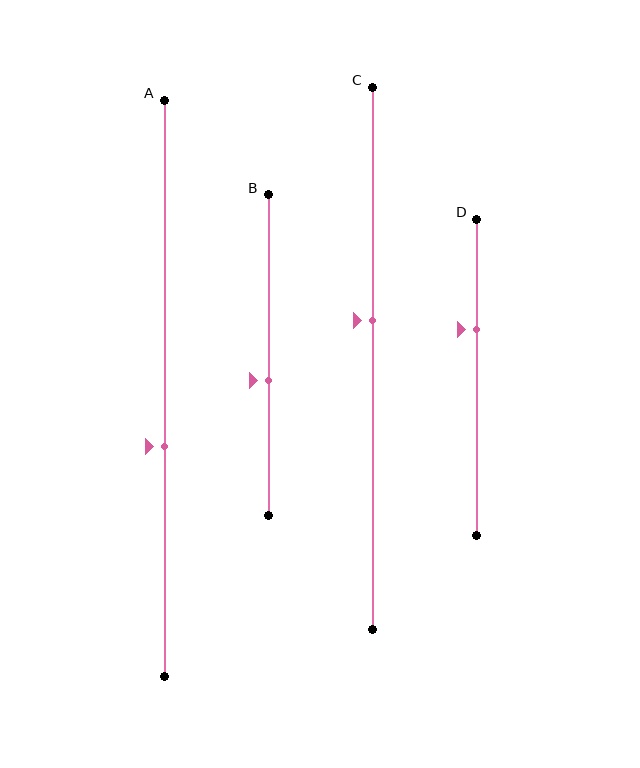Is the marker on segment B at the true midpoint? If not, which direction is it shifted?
No, the marker on segment B is shifted downward by about 8% of the segment length.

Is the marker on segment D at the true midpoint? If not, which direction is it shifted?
No, the marker on segment D is shifted upward by about 15% of the segment length.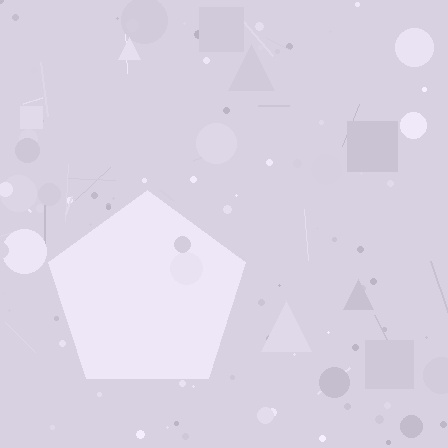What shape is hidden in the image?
A pentagon is hidden in the image.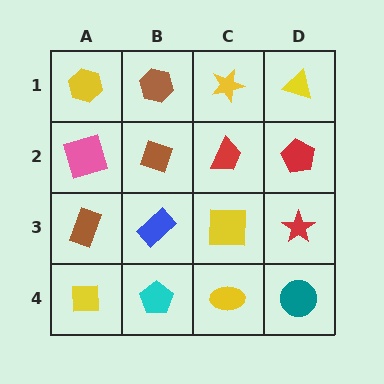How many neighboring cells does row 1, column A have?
2.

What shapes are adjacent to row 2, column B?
A brown hexagon (row 1, column B), a blue rectangle (row 3, column B), a pink square (row 2, column A), a red trapezoid (row 2, column C).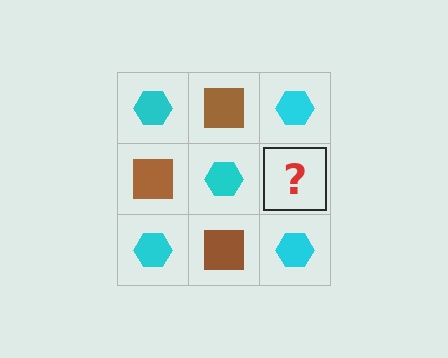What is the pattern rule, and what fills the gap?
The rule is that it alternates cyan hexagon and brown square in a checkerboard pattern. The gap should be filled with a brown square.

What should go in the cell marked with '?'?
The missing cell should contain a brown square.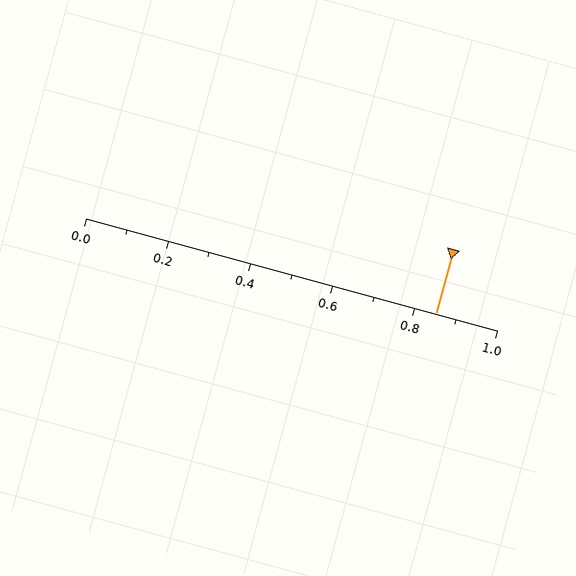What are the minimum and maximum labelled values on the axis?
The axis runs from 0.0 to 1.0.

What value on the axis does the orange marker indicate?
The marker indicates approximately 0.85.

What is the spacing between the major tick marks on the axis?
The major ticks are spaced 0.2 apart.